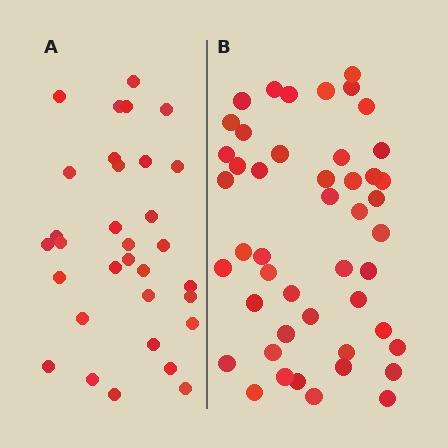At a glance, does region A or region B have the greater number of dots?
Region B (the right region) has more dots.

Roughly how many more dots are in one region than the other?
Region B has approximately 15 more dots than region A.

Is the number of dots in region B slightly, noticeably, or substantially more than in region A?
Region B has substantially more. The ratio is roughly 1.5 to 1.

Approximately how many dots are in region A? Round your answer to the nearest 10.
About 30 dots. (The exact count is 32, which rounds to 30.)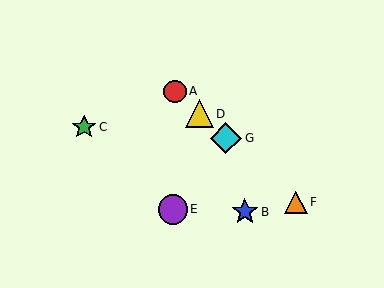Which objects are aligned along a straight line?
Objects A, D, F, G are aligned along a straight line.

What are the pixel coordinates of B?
Object B is at (245, 212).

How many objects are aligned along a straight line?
4 objects (A, D, F, G) are aligned along a straight line.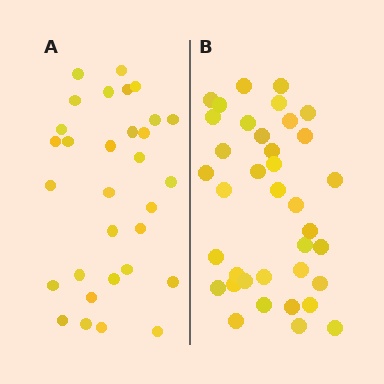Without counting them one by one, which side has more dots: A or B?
Region B (the right region) has more dots.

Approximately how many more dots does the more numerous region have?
Region B has about 6 more dots than region A.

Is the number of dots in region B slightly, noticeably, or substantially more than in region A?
Region B has only slightly more — the two regions are fairly close. The ratio is roughly 1.2 to 1.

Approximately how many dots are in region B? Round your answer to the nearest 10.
About 40 dots. (The exact count is 37, which rounds to 40.)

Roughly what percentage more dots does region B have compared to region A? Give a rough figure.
About 20% more.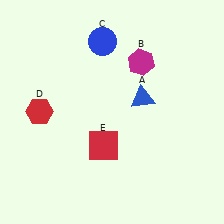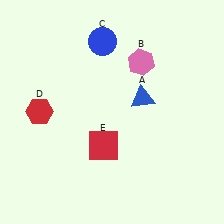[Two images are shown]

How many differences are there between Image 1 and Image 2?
There is 1 difference between the two images.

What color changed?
The hexagon (B) changed from magenta in Image 1 to pink in Image 2.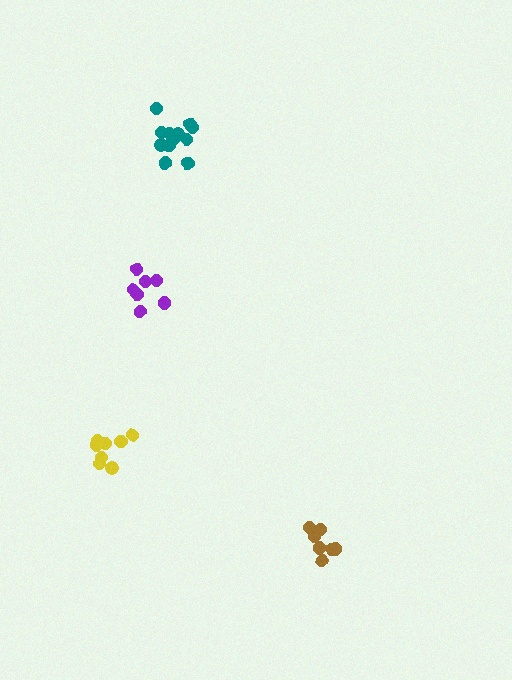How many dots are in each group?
Group 1: 7 dots, Group 2: 12 dots, Group 3: 8 dots, Group 4: 7 dots (34 total).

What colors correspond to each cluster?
The clusters are colored: purple, teal, yellow, brown.